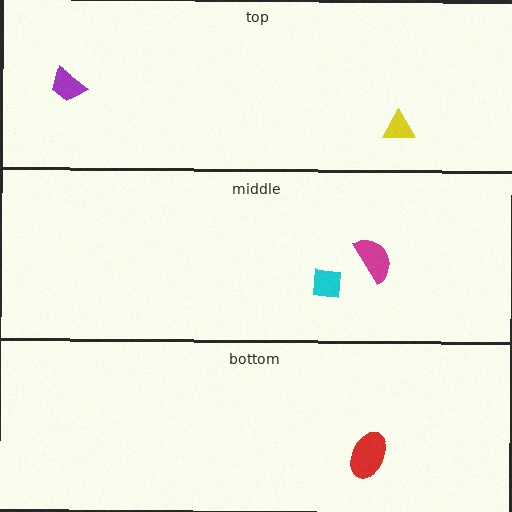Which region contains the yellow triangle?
The top region.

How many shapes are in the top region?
2.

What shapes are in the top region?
The purple trapezoid, the yellow triangle.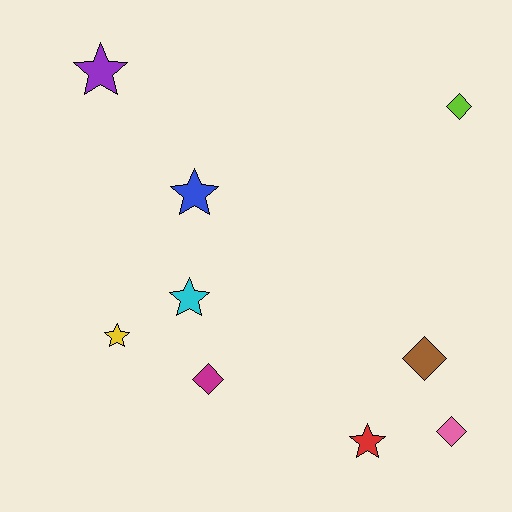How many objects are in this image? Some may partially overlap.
There are 9 objects.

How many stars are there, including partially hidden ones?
There are 5 stars.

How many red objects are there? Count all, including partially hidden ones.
There is 1 red object.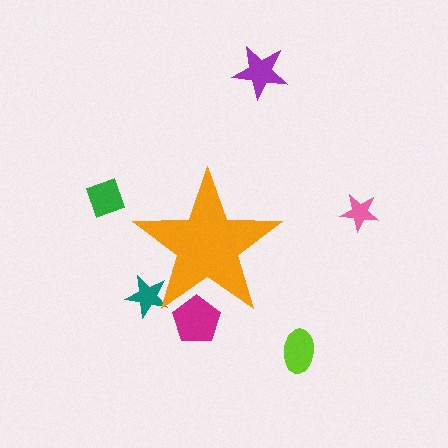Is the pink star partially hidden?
No, the pink star is fully visible.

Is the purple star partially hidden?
No, the purple star is fully visible.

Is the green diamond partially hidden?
No, the green diamond is fully visible.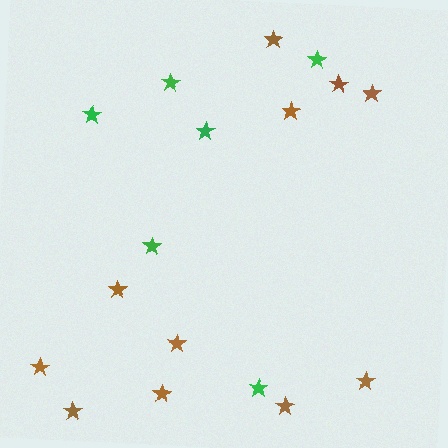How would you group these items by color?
There are 2 groups: one group of green stars (6) and one group of brown stars (11).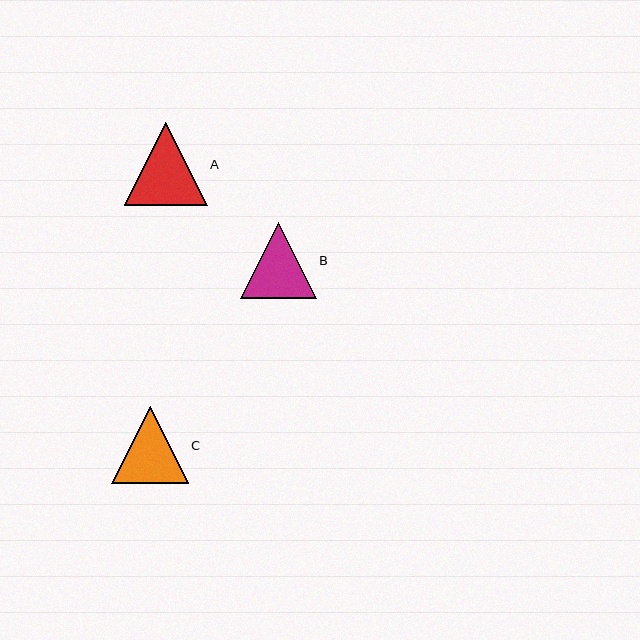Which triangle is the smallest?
Triangle B is the smallest with a size of approximately 76 pixels.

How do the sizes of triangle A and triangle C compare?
Triangle A and triangle C are approximately the same size.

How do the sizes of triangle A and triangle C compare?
Triangle A and triangle C are approximately the same size.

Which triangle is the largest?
Triangle A is the largest with a size of approximately 83 pixels.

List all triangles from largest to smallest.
From largest to smallest: A, C, B.